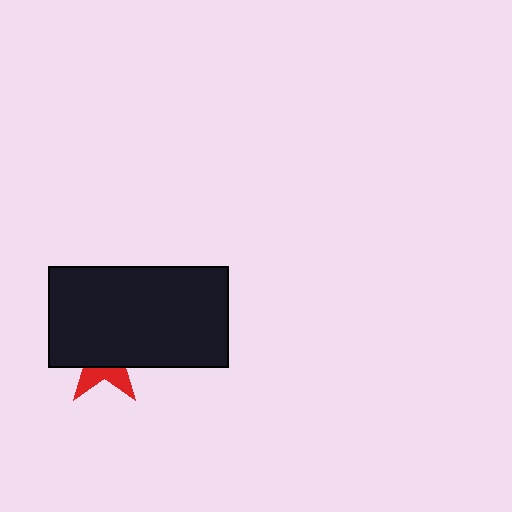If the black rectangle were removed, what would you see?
You would see the complete red star.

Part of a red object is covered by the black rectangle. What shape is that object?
It is a star.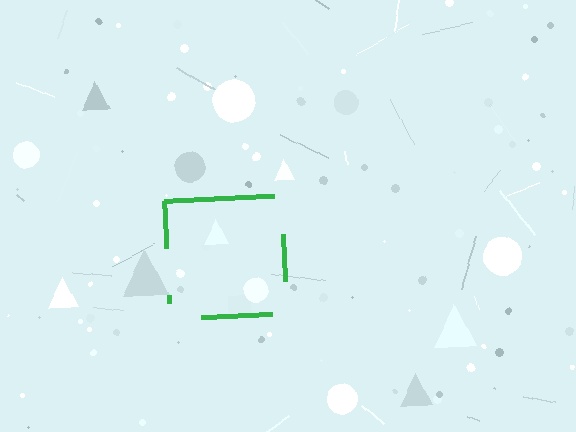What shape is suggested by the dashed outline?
The dashed outline suggests a square.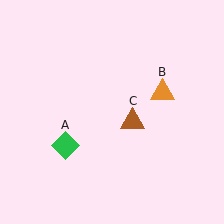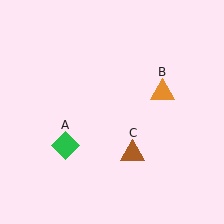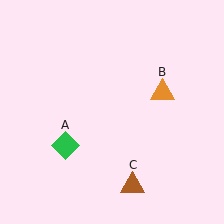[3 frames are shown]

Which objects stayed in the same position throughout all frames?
Green diamond (object A) and orange triangle (object B) remained stationary.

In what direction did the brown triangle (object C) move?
The brown triangle (object C) moved down.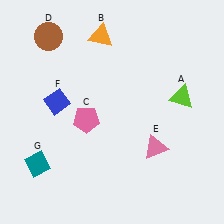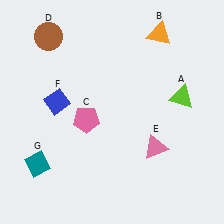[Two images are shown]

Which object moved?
The orange triangle (B) moved right.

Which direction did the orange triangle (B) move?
The orange triangle (B) moved right.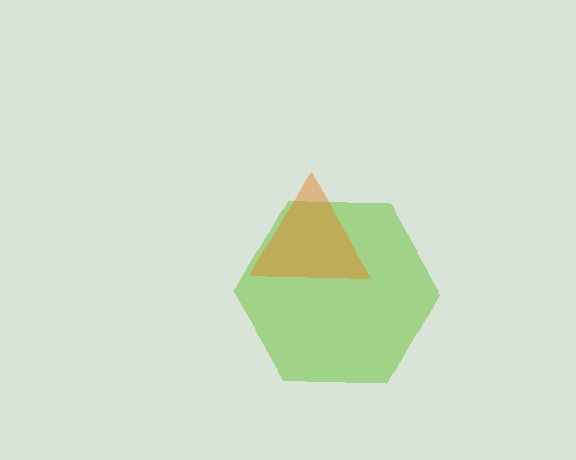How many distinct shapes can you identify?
There are 2 distinct shapes: a lime hexagon, an orange triangle.